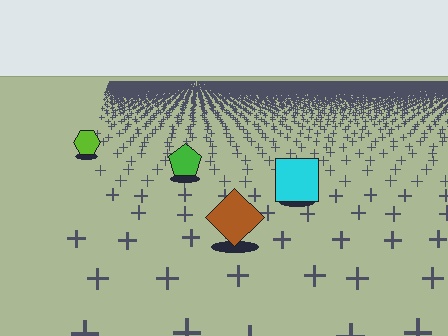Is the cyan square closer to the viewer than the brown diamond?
No. The brown diamond is closer — you can tell from the texture gradient: the ground texture is coarser near it.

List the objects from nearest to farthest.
From nearest to farthest: the brown diamond, the cyan square, the green pentagon, the lime hexagon.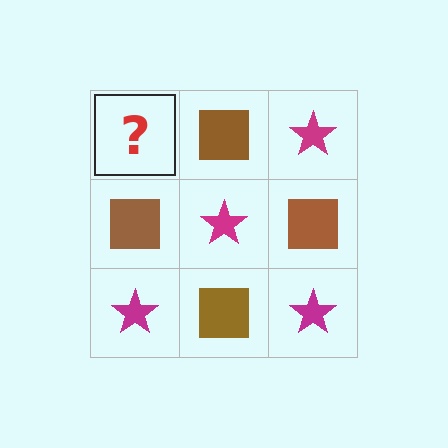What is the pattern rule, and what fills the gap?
The rule is that it alternates magenta star and brown square in a checkerboard pattern. The gap should be filled with a magenta star.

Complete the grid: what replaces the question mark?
The question mark should be replaced with a magenta star.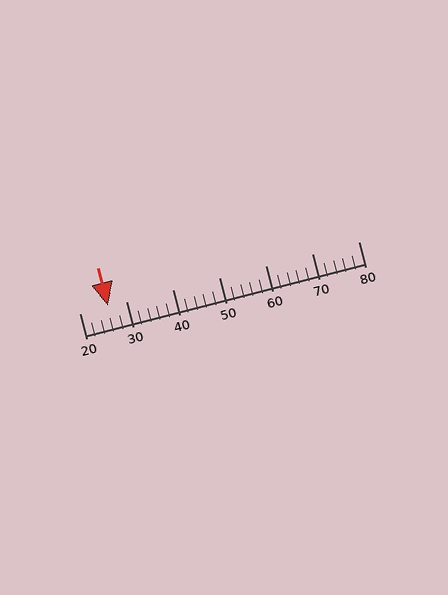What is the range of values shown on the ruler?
The ruler shows values from 20 to 80.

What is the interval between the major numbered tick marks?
The major tick marks are spaced 10 units apart.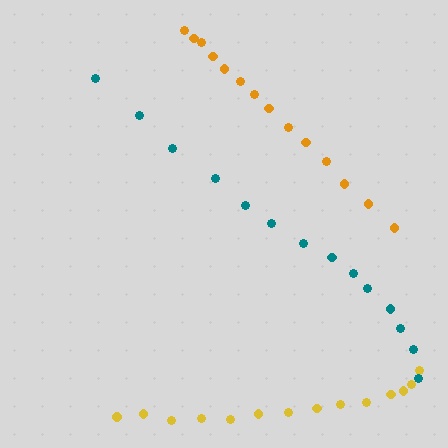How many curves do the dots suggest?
There are 3 distinct paths.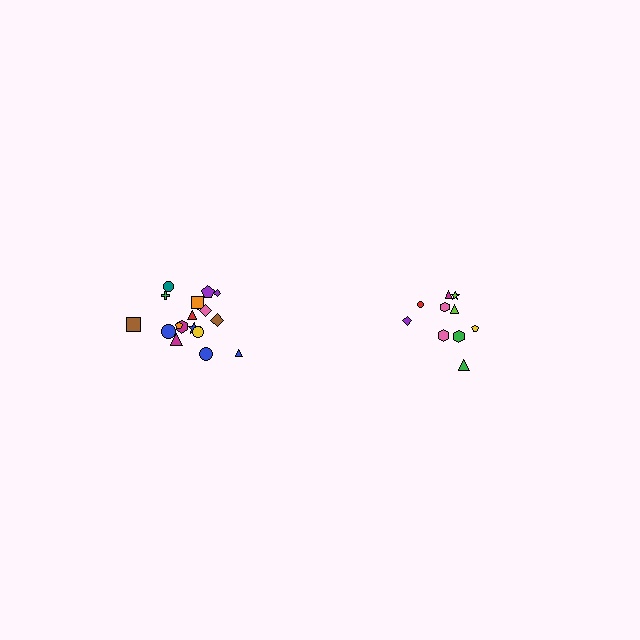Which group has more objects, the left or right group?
The left group.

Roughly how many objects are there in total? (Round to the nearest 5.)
Roughly 30 objects in total.